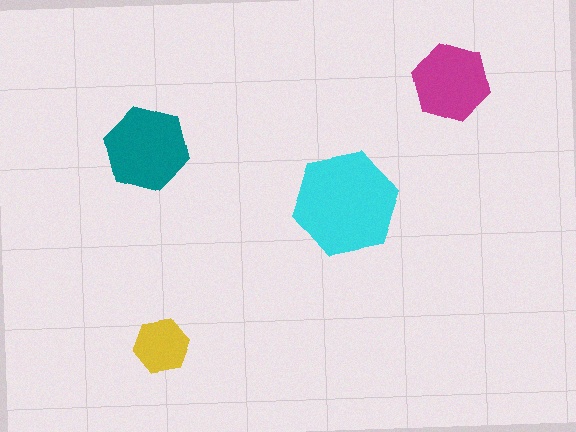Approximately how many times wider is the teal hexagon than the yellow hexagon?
About 1.5 times wider.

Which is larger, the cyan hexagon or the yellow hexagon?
The cyan one.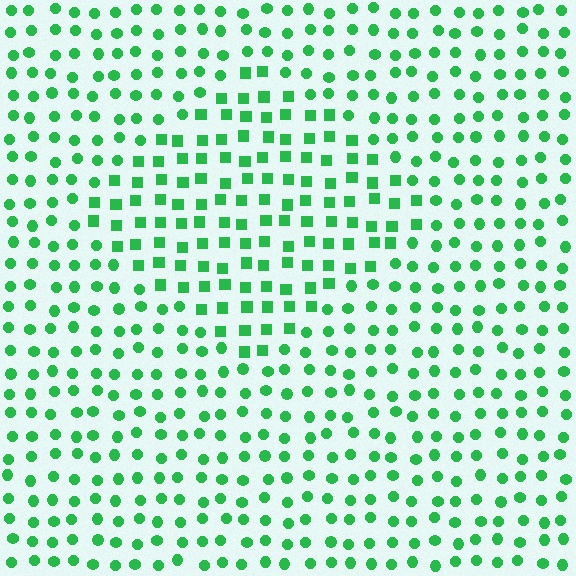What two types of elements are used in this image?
The image uses squares inside the diamond region and circles outside it.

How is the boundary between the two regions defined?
The boundary is defined by a change in element shape: squares inside vs. circles outside. All elements share the same color and spacing.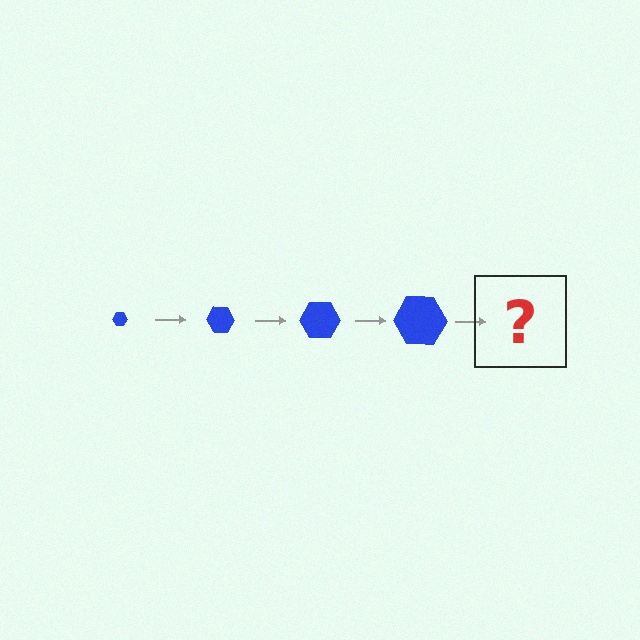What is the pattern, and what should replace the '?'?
The pattern is that the hexagon gets progressively larger each step. The '?' should be a blue hexagon, larger than the previous one.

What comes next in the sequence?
The next element should be a blue hexagon, larger than the previous one.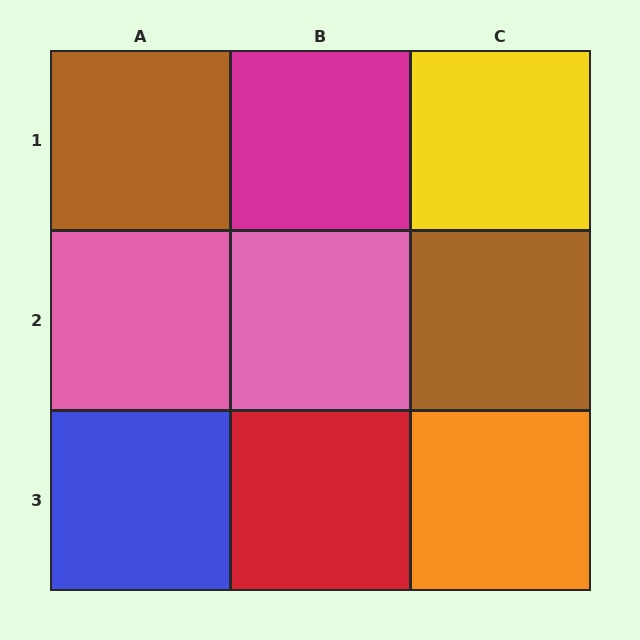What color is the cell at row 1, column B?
Magenta.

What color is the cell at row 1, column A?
Brown.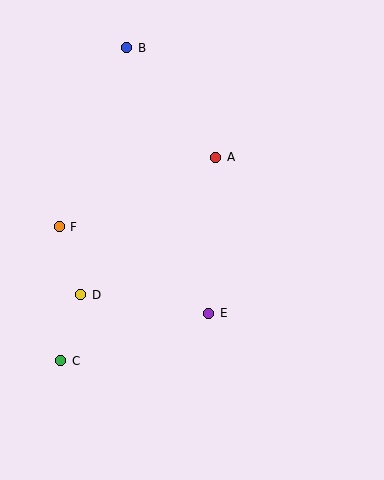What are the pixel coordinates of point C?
Point C is at (61, 361).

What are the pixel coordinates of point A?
Point A is at (215, 157).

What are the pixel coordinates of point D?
Point D is at (81, 295).